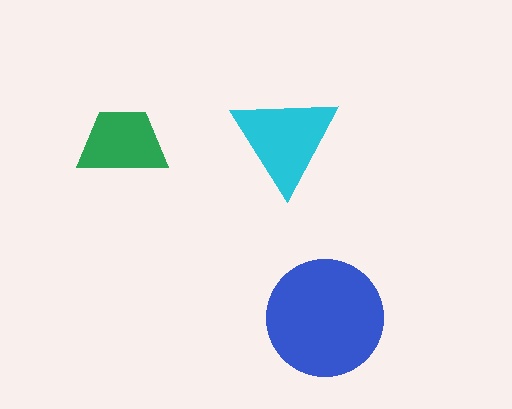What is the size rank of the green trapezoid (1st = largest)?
3rd.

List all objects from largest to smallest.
The blue circle, the cyan triangle, the green trapezoid.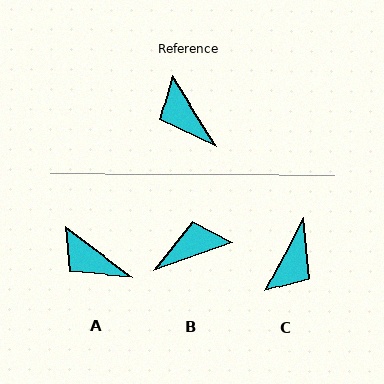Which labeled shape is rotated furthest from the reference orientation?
C, about 121 degrees away.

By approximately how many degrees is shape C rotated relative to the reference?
Approximately 121 degrees counter-clockwise.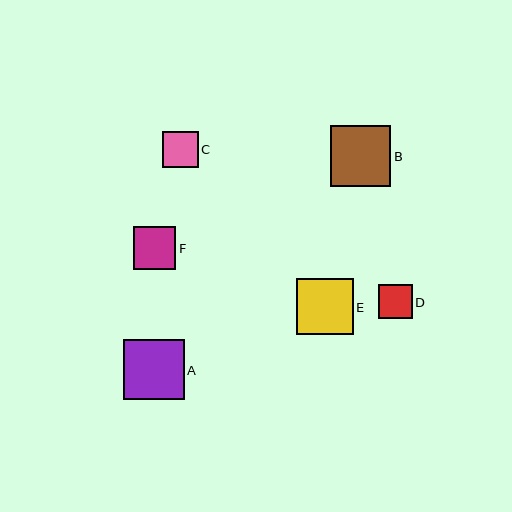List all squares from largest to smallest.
From largest to smallest: A, B, E, F, C, D.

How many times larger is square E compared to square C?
Square E is approximately 1.6 times the size of square C.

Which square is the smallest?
Square D is the smallest with a size of approximately 34 pixels.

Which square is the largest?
Square A is the largest with a size of approximately 61 pixels.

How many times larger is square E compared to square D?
Square E is approximately 1.7 times the size of square D.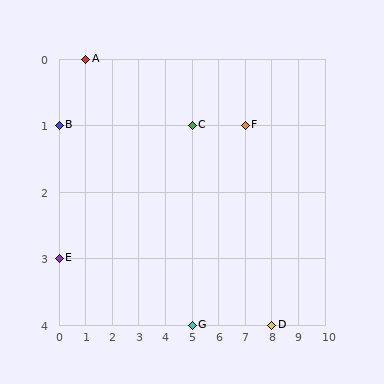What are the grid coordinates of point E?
Point E is at grid coordinates (0, 3).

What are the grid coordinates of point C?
Point C is at grid coordinates (5, 1).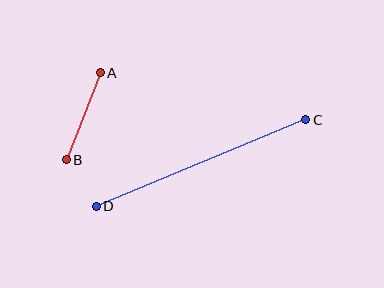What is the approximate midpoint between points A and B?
The midpoint is at approximately (83, 116) pixels.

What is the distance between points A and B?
The distance is approximately 93 pixels.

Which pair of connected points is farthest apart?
Points C and D are farthest apart.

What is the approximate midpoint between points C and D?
The midpoint is at approximately (201, 163) pixels.